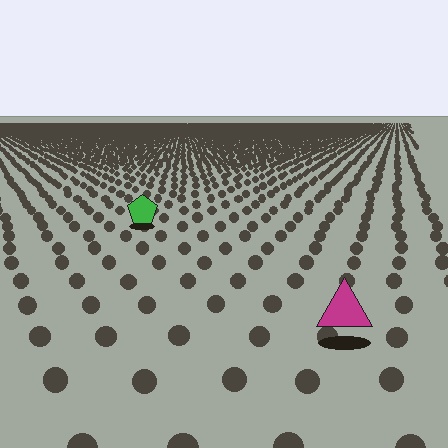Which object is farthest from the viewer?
The green pentagon is farthest from the viewer. It appears smaller and the ground texture around it is denser.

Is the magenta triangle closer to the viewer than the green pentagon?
Yes. The magenta triangle is closer — you can tell from the texture gradient: the ground texture is coarser near it.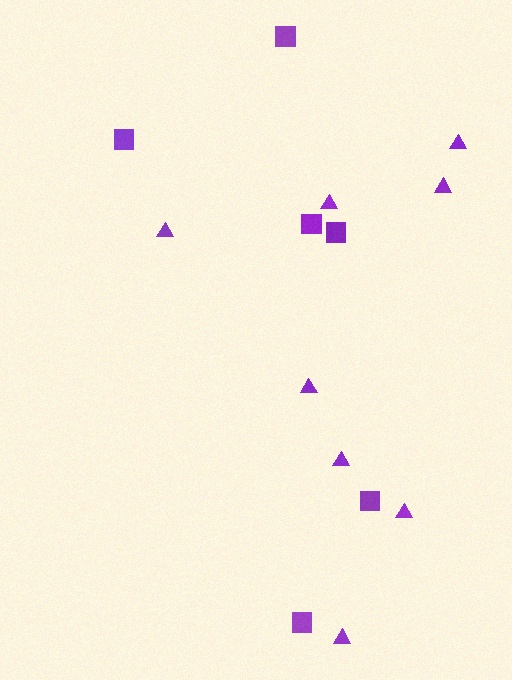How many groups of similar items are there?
There are 2 groups: one group of triangles (8) and one group of squares (6).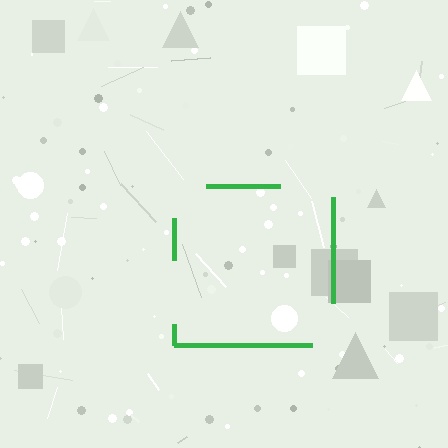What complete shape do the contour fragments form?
The contour fragments form a square.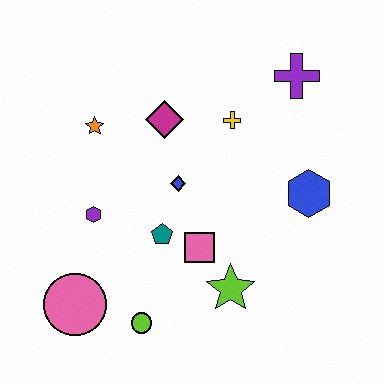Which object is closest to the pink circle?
The lime circle is closest to the pink circle.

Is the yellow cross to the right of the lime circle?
Yes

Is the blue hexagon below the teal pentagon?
No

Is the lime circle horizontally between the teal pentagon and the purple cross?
No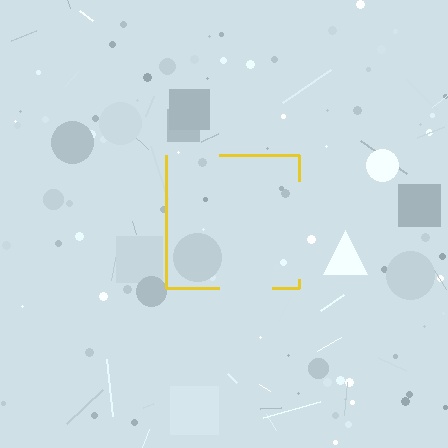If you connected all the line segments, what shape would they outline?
They would outline a square.